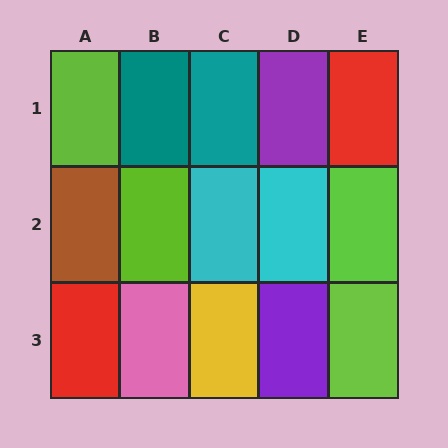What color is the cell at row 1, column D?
Purple.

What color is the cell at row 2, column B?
Lime.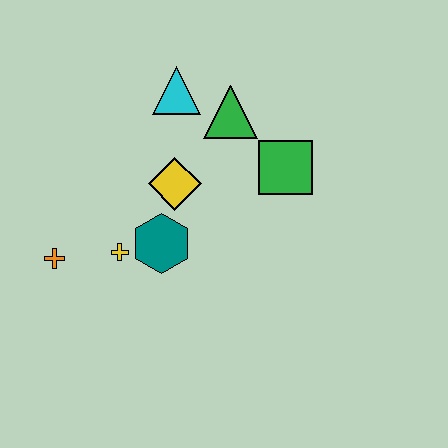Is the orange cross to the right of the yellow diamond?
No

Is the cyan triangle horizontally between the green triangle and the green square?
No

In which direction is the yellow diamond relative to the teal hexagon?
The yellow diamond is above the teal hexagon.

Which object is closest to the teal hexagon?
The yellow cross is closest to the teal hexagon.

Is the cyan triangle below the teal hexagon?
No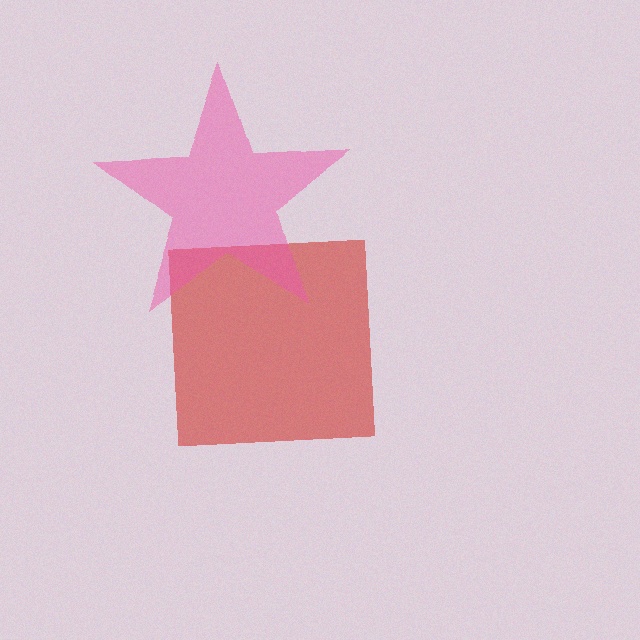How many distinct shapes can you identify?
There are 2 distinct shapes: a red square, a pink star.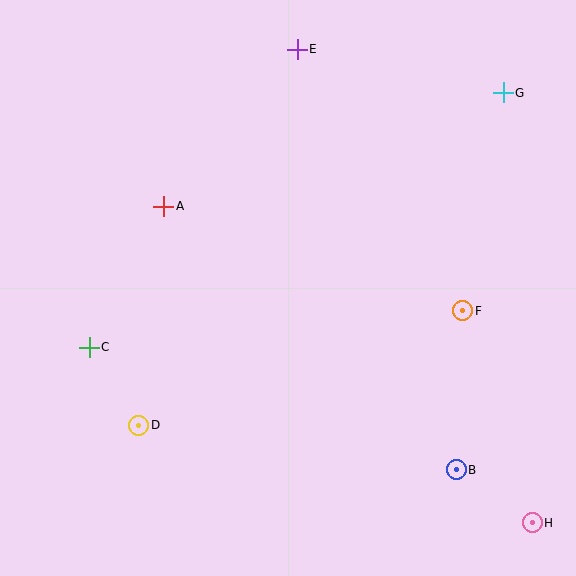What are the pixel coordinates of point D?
Point D is at (139, 425).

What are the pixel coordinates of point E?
Point E is at (297, 49).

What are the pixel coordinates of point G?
Point G is at (503, 93).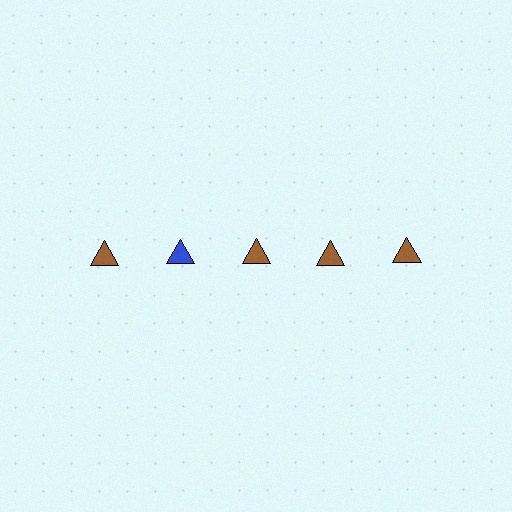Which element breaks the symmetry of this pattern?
The blue triangle in the top row, second from left column breaks the symmetry. All other shapes are brown triangles.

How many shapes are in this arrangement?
There are 5 shapes arranged in a grid pattern.